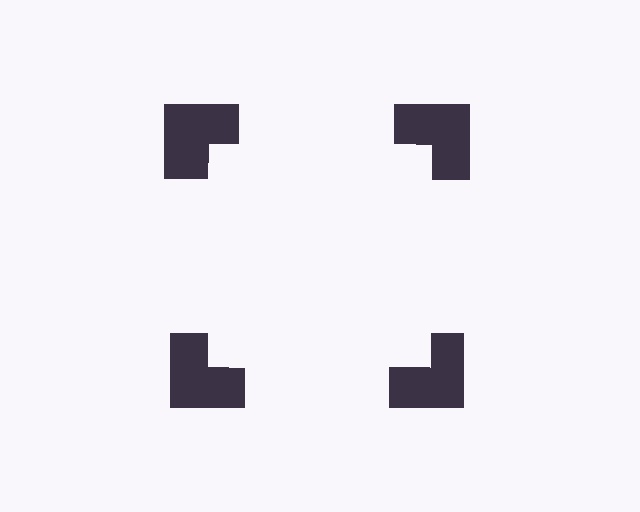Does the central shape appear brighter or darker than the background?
It typically appears slightly brighter than the background, even though no actual brightness change is drawn.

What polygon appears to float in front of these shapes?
An illusory square — its edges are inferred from the aligned wedge cuts in the notched squares, not physically drawn.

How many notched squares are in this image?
There are 4 — one at each vertex of the illusory square.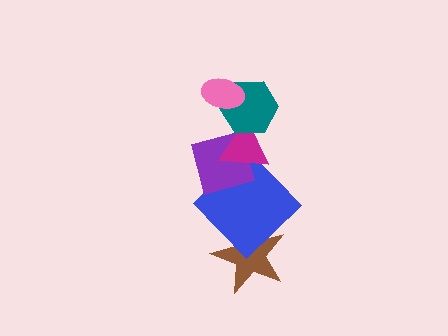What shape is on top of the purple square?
The magenta triangle is on top of the purple square.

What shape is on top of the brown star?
The blue diamond is on top of the brown star.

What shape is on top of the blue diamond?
The purple square is on top of the blue diamond.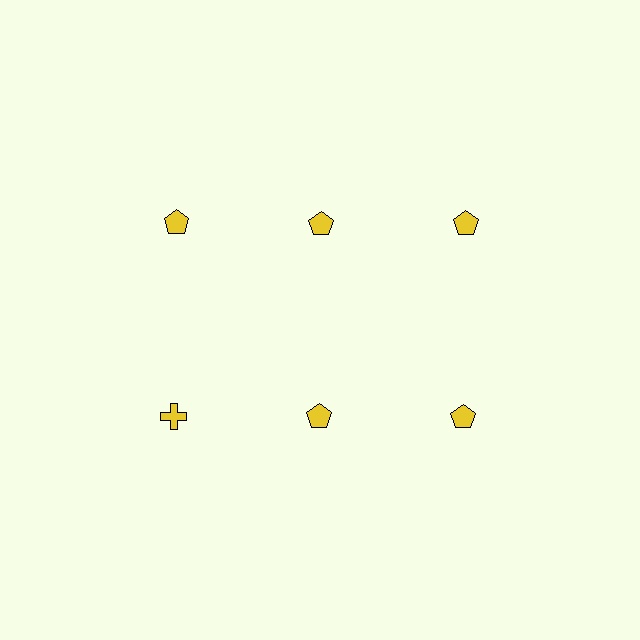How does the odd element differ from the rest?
It has a different shape: cross instead of pentagon.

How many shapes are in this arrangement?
There are 6 shapes arranged in a grid pattern.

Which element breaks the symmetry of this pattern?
The yellow cross in the second row, leftmost column breaks the symmetry. All other shapes are yellow pentagons.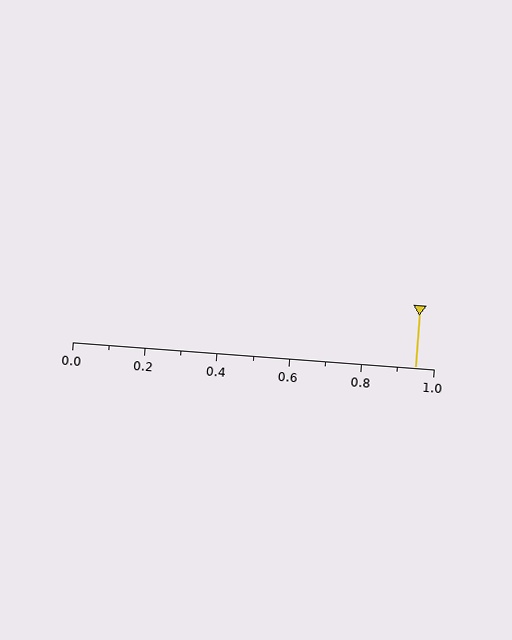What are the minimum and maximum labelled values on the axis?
The axis runs from 0.0 to 1.0.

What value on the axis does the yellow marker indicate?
The marker indicates approximately 0.95.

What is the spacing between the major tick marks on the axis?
The major ticks are spaced 0.2 apart.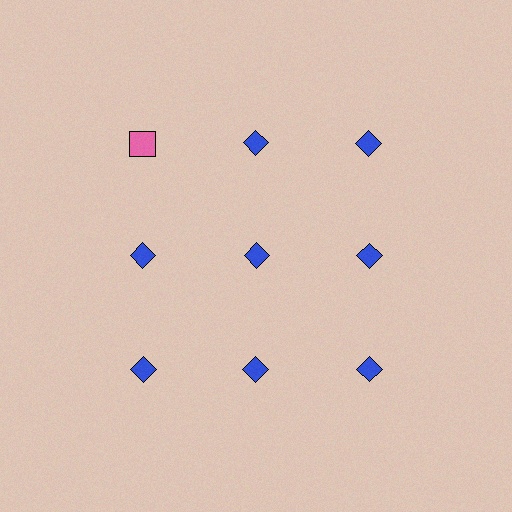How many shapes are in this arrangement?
There are 9 shapes arranged in a grid pattern.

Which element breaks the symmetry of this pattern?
The pink square in the top row, leftmost column breaks the symmetry. All other shapes are blue diamonds.